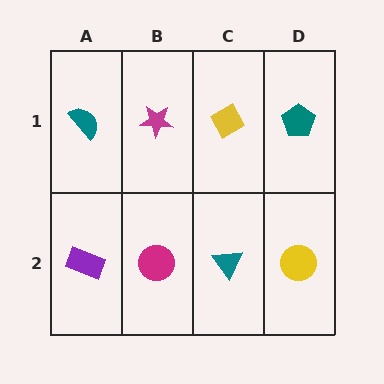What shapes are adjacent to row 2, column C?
A yellow diamond (row 1, column C), a magenta circle (row 2, column B), a yellow circle (row 2, column D).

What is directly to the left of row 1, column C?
A magenta star.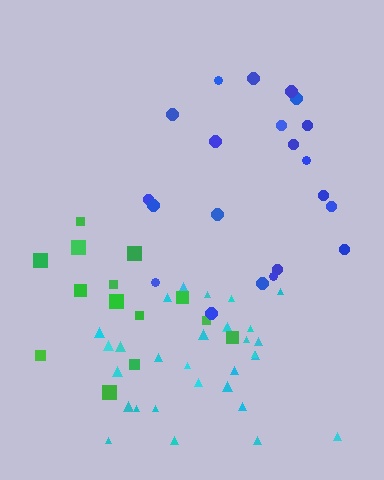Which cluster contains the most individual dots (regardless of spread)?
Cyan (31).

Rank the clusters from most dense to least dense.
cyan, green, blue.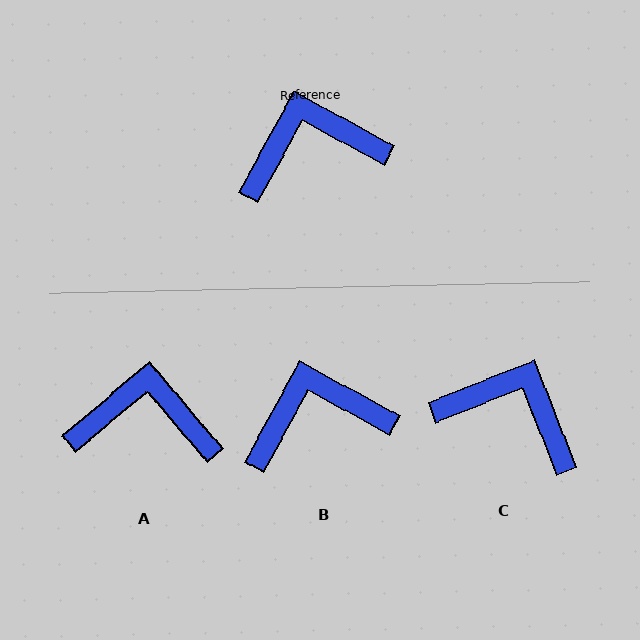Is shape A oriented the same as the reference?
No, it is off by about 21 degrees.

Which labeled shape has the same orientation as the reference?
B.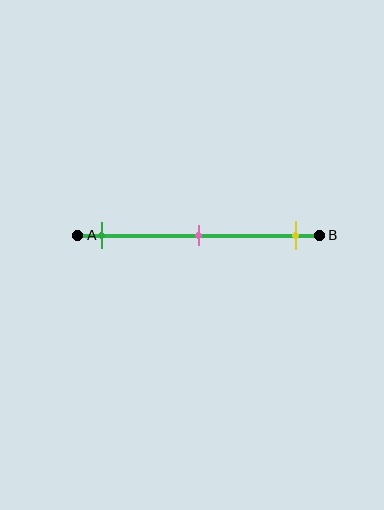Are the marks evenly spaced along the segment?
Yes, the marks are approximately evenly spaced.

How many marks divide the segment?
There are 3 marks dividing the segment.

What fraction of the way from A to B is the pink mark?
The pink mark is approximately 50% (0.5) of the way from A to B.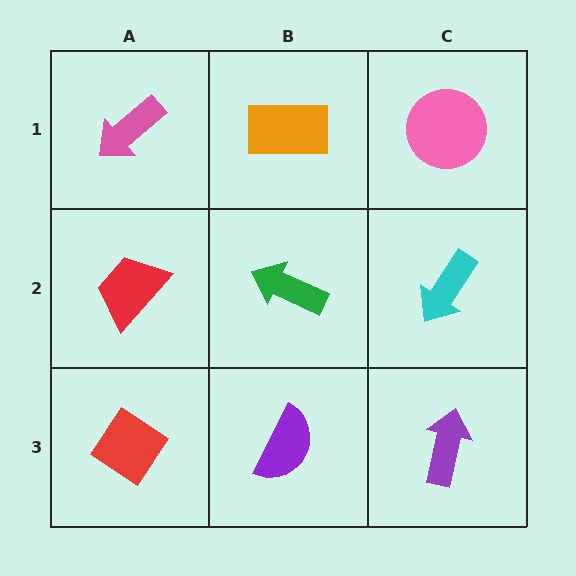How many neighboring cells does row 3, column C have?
2.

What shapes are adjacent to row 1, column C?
A cyan arrow (row 2, column C), an orange rectangle (row 1, column B).